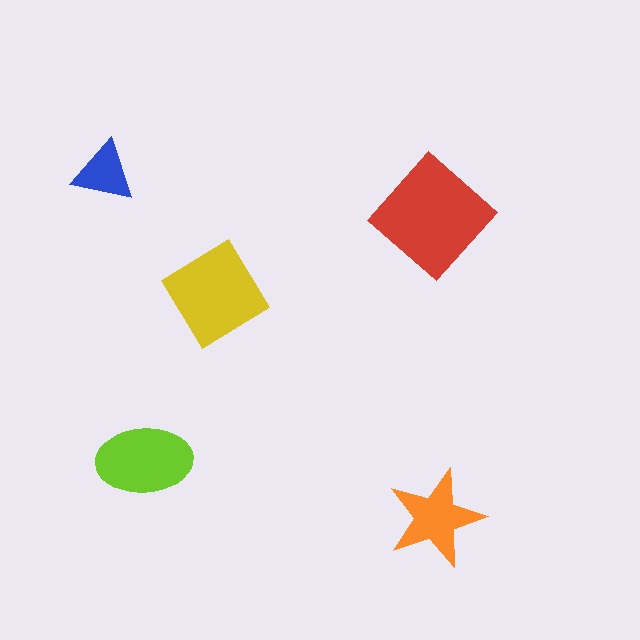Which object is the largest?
The red diamond.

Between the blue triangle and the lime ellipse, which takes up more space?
The lime ellipse.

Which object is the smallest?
The blue triangle.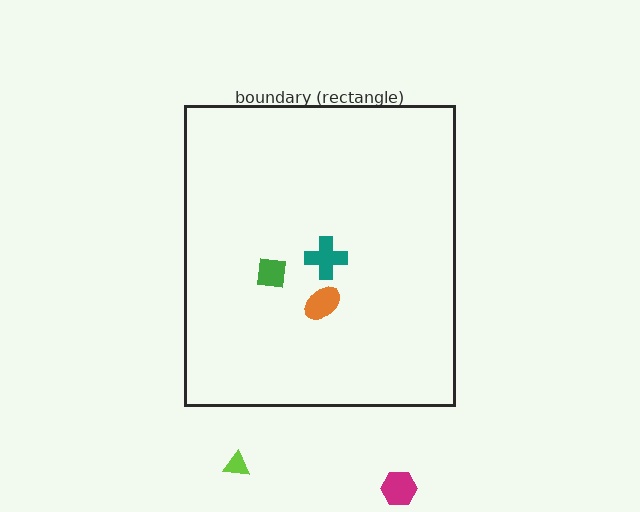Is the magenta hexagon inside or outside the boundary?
Outside.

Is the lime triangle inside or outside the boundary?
Outside.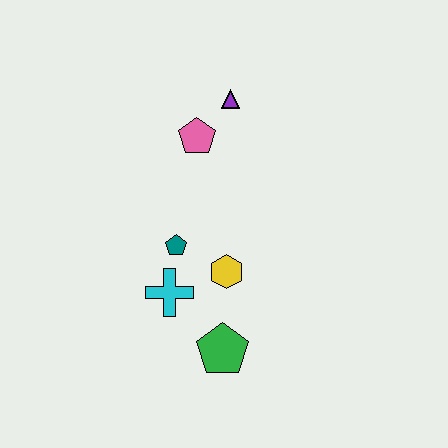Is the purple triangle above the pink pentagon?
Yes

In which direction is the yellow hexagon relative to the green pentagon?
The yellow hexagon is above the green pentagon.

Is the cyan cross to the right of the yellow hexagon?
No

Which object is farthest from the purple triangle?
The green pentagon is farthest from the purple triangle.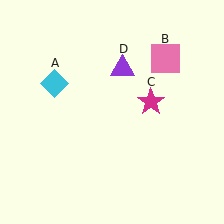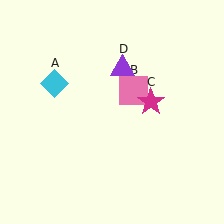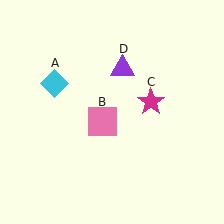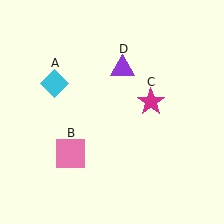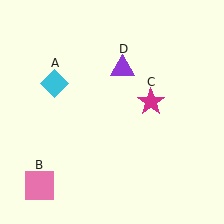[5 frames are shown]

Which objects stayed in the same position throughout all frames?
Cyan diamond (object A) and magenta star (object C) and purple triangle (object D) remained stationary.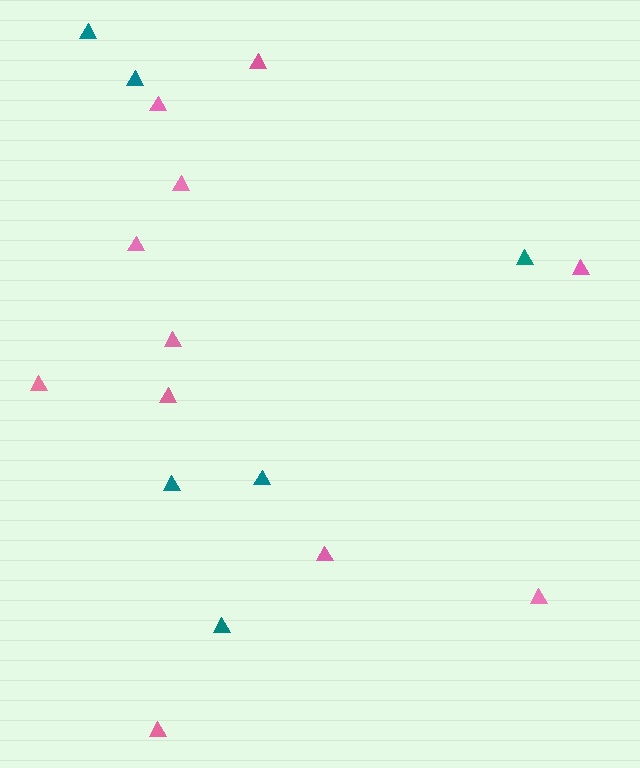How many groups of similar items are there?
There are 2 groups: one group of teal triangles (6) and one group of pink triangles (11).